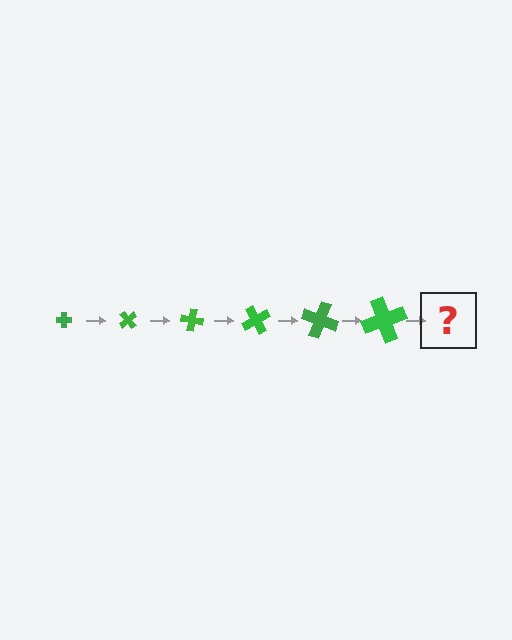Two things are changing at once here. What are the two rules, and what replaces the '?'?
The two rules are that the cross grows larger each step and it rotates 50 degrees each step. The '?' should be a cross, larger than the previous one and rotated 300 degrees from the start.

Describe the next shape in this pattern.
It should be a cross, larger than the previous one and rotated 300 degrees from the start.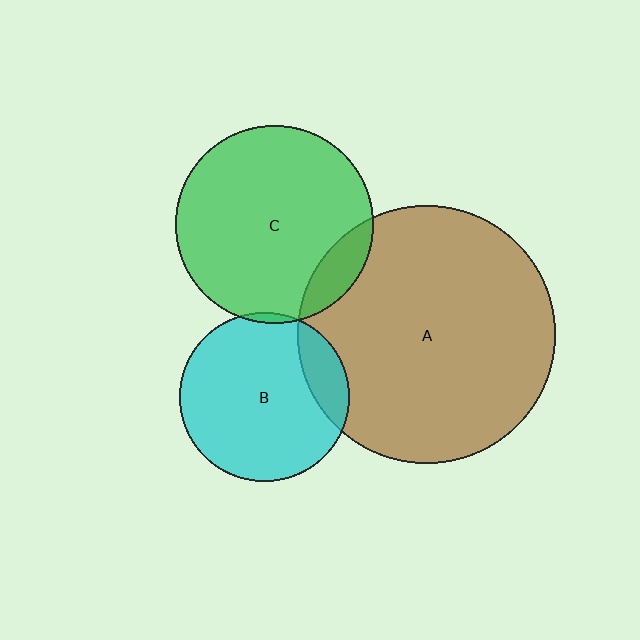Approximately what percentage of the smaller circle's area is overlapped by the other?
Approximately 5%.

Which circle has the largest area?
Circle A (brown).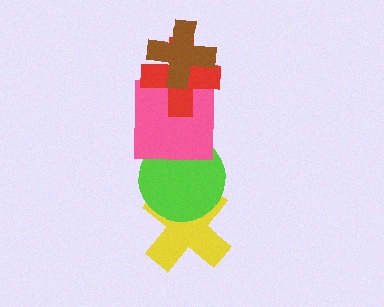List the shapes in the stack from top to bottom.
From top to bottom: the brown cross, the red cross, the pink square, the lime circle, the yellow cross.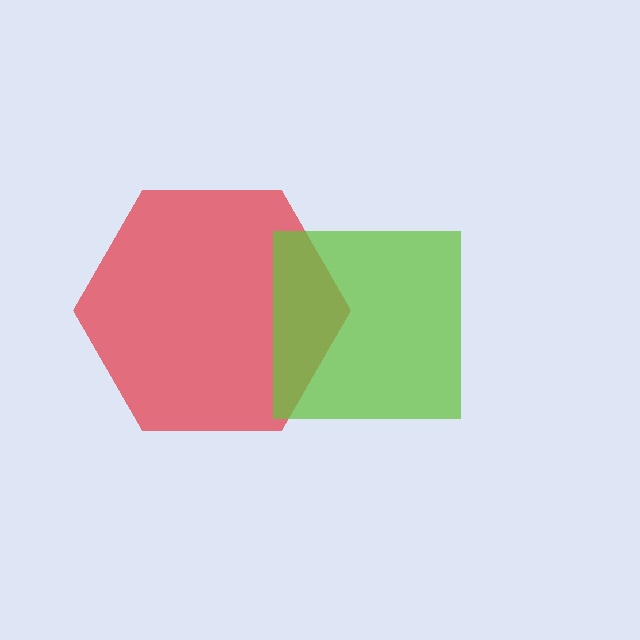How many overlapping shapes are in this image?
There are 2 overlapping shapes in the image.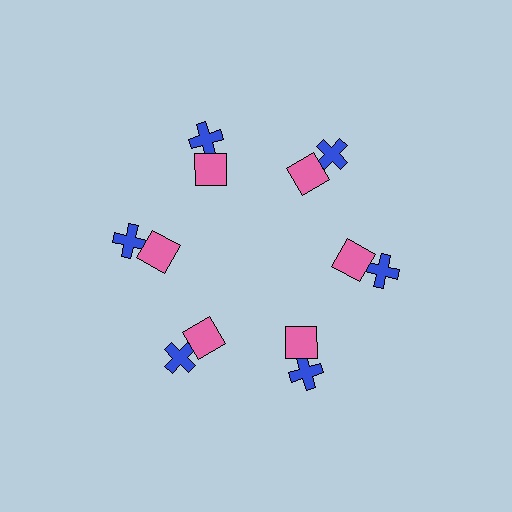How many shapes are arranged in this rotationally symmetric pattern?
There are 12 shapes, arranged in 6 groups of 2.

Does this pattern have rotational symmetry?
Yes, this pattern has 6-fold rotational symmetry. It looks the same after rotating 60 degrees around the center.